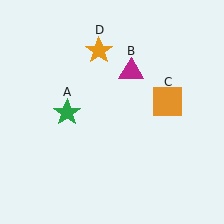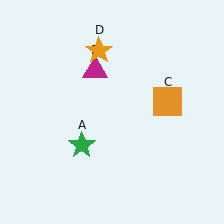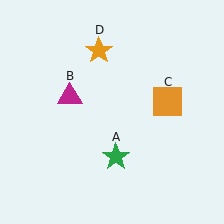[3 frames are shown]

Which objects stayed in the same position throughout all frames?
Orange square (object C) and orange star (object D) remained stationary.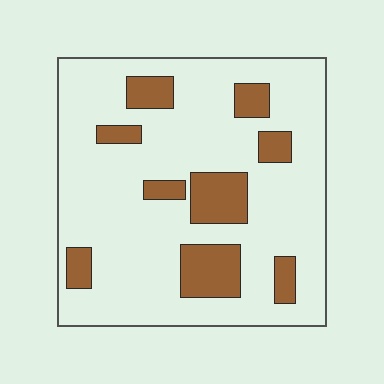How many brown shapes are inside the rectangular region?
9.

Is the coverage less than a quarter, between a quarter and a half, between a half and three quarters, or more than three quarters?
Less than a quarter.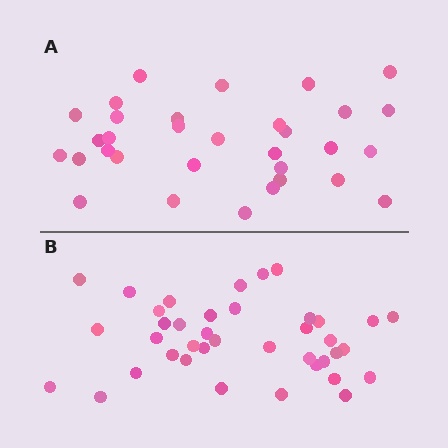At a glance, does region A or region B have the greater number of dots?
Region B (the bottom region) has more dots.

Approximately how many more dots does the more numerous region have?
Region B has roughly 8 or so more dots than region A.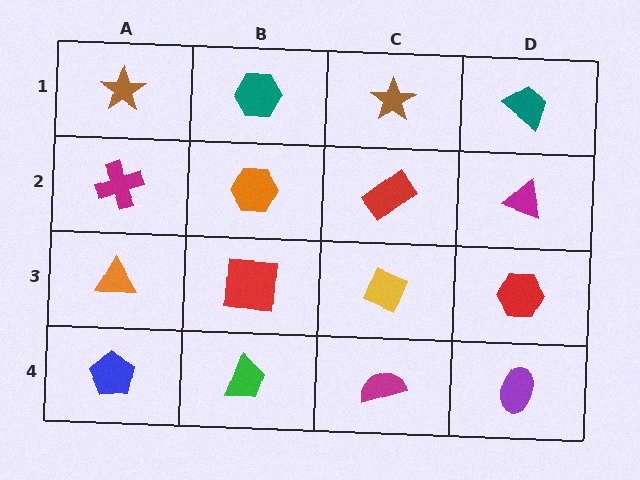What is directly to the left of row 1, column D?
A brown star.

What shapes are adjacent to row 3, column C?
A red rectangle (row 2, column C), a magenta semicircle (row 4, column C), a red square (row 3, column B), a red hexagon (row 3, column D).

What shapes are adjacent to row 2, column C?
A brown star (row 1, column C), a yellow diamond (row 3, column C), an orange hexagon (row 2, column B), a magenta triangle (row 2, column D).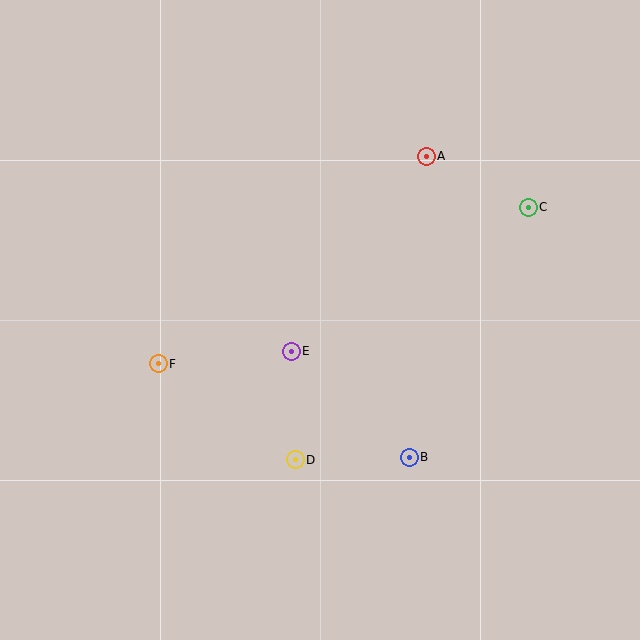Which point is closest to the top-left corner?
Point F is closest to the top-left corner.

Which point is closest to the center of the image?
Point E at (291, 351) is closest to the center.